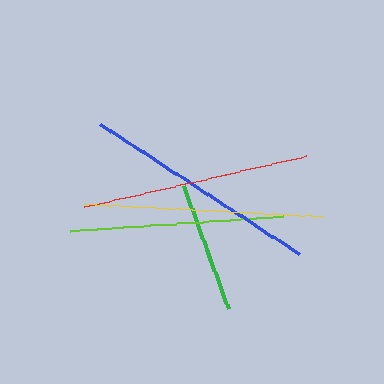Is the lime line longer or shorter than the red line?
The red line is longer than the lime line.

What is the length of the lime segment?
The lime segment is approximately 213 pixels long.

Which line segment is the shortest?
The green line is the shortest at approximately 131 pixels.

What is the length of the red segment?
The red segment is approximately 228 pixels long.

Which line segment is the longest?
The yellow line is the longest at approximately 239 pixels.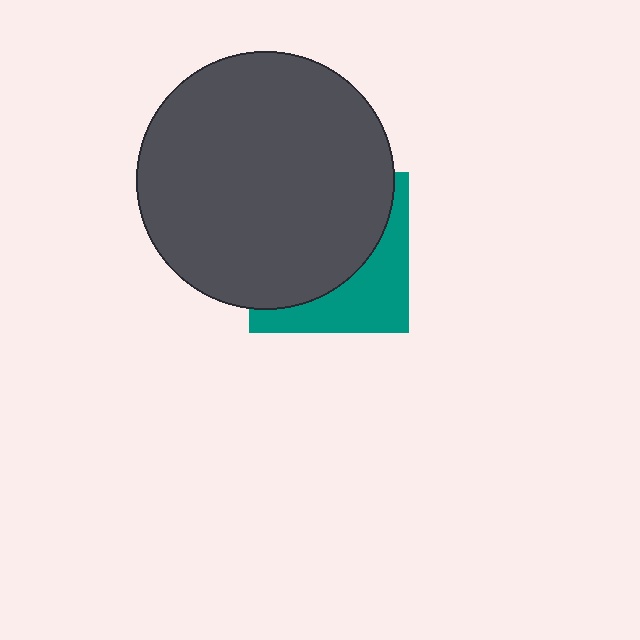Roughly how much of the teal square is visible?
A small part of it is visible (roughly 36%).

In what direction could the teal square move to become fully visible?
The teal square could move toward the lower-right. That would shift it out from behind the dark gray circle entirely.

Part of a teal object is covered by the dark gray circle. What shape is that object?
It is a square.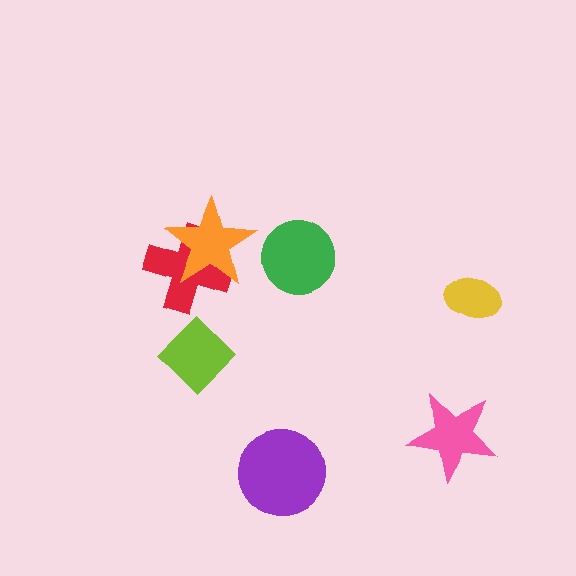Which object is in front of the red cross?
The orange star is in front of the red cross.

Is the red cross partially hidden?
Yes, it is partially covered by another shape.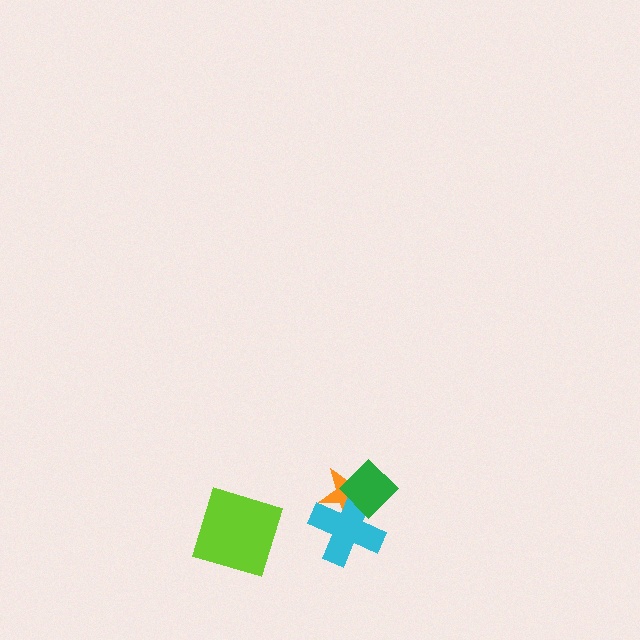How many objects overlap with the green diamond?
2 objects overlap with the green diamond.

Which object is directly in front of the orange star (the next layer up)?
The cyan cross is directly in front of the orange star.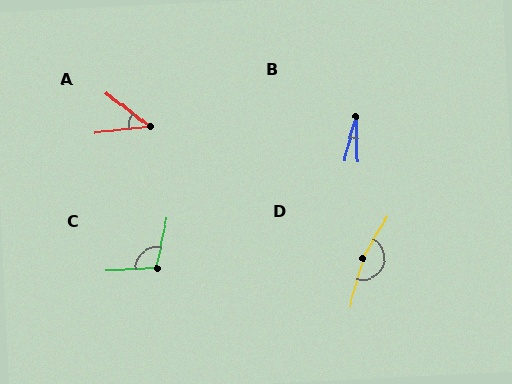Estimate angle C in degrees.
Approximately 104 degrees.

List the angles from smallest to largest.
B (17°), A (44°), C (104°), D (164°).